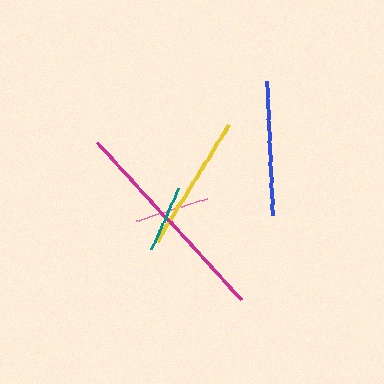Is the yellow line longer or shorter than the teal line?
The yellow line is longer than the teal line.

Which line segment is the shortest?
The teal line is the shortest at approximately 67 pixels.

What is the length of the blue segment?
The blue segment is approximately 133 pixels long.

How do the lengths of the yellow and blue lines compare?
The yellow and blue lines are approximately the same length.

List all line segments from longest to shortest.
From longest to shortest: magenta, yellow, blue, pink, teal.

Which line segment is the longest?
The magenta line is the longest at approximately 213 pixels.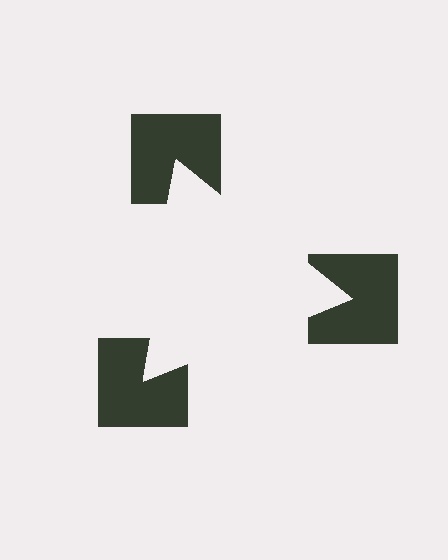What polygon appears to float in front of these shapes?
An illusory triangle — its edges are inferred from the aligned wedge cuts in the notched squares, not physically drawn.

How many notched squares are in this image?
There are 3 — one at each vertex of the illusory triangle.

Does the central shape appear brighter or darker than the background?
It typically appears slightly brighter than the background, even though no actual brightness change is drawn.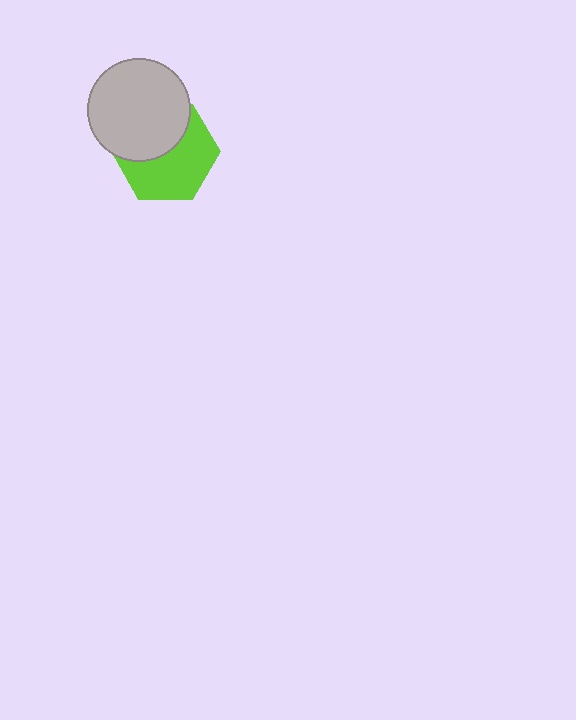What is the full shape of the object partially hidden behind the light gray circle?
The partially hidden object is a lime hexagon.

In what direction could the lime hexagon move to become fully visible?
The lime hexagon could move down. That would shift it out from behind the light gray circle entirely.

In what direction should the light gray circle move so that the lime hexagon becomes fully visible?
The light gray circle should move up. That is the shortest direction to clear the overlap and leave the lime hexagon fully visible.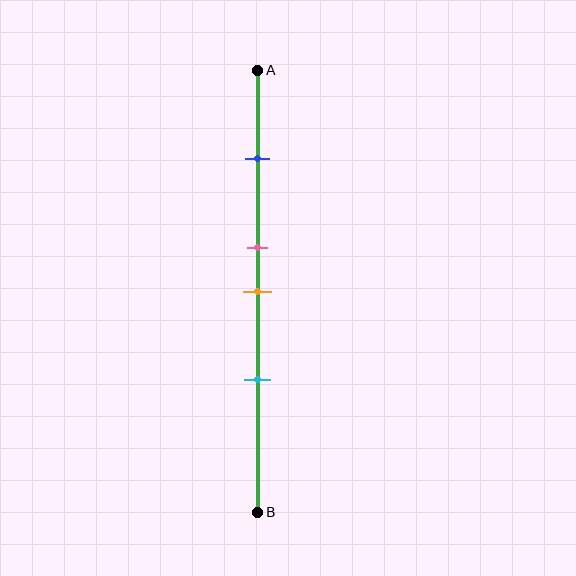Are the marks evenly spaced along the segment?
No, the marks are not evenly spaced.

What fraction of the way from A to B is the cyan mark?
The cyan mark is approximately 70% (0.7) of the way from A to B.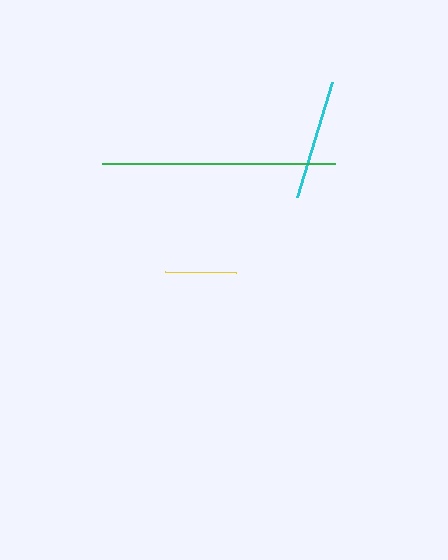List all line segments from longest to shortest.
From longest to shortest: green, cyan, yellow.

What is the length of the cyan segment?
The cyan segment is approximately 120 pixels long.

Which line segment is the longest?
The green line is the longest at approximately 233 pixels.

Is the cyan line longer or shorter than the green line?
The green line is longer than the cyan line.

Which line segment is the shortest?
The yellow line is the shortest at approximately 71 pixels.